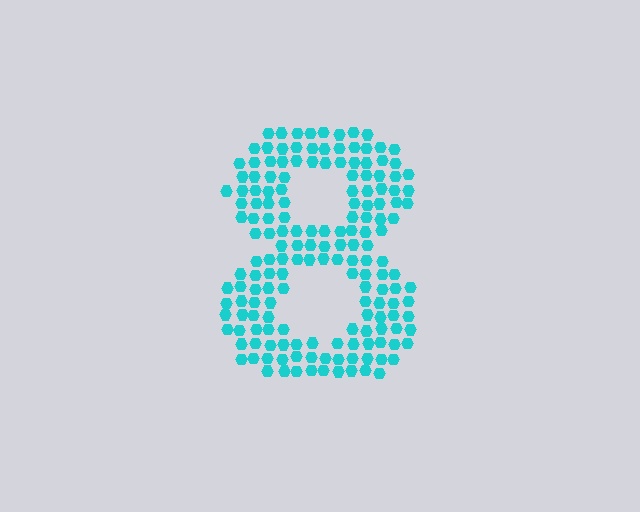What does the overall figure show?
The overall figure shows the digit 8.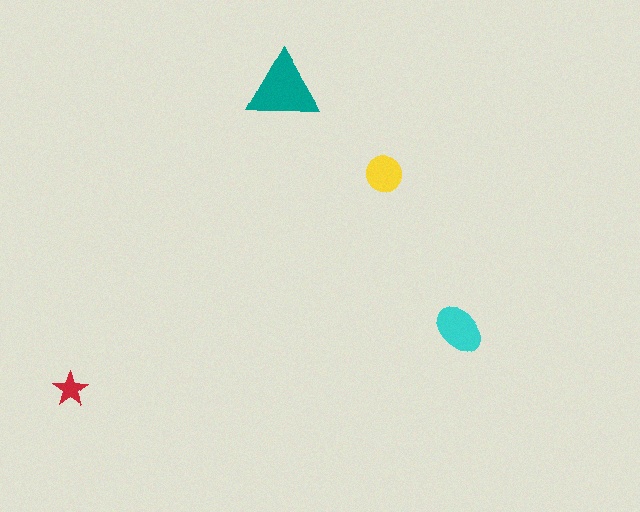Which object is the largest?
The teal triangle.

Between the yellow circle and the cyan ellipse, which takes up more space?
The cyan ellipse.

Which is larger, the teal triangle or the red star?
The teal triangle.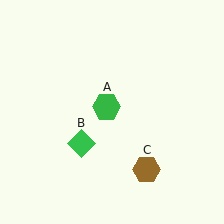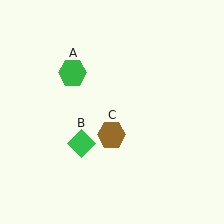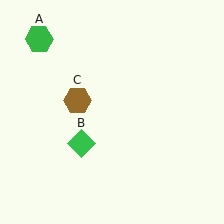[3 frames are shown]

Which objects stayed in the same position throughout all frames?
Green diamond (object B) remained stationary.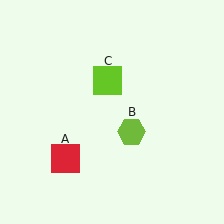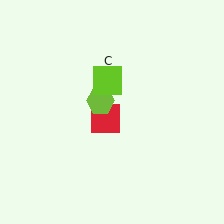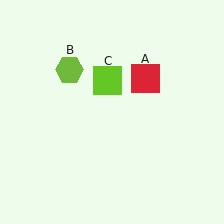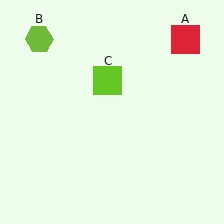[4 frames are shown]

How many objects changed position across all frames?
2 objects changed position: red square (object A), lime hexagon (object B).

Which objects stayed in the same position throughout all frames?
Lime square (object C) remained stationary.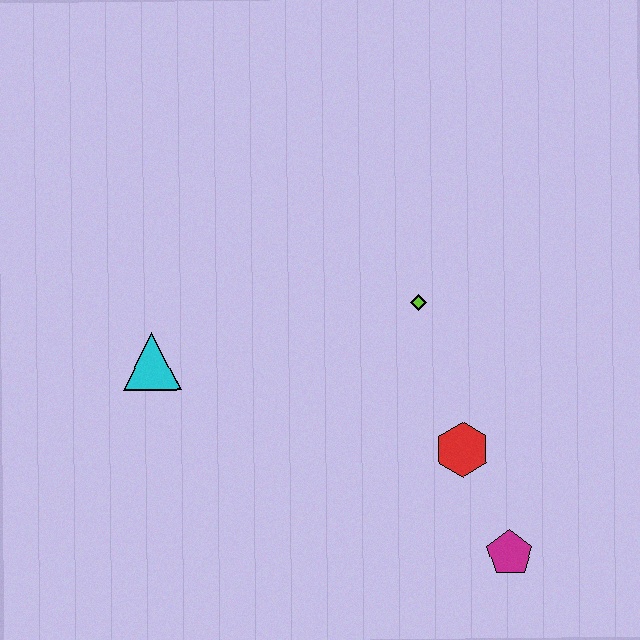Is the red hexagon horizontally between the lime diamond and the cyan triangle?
No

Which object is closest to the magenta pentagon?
The red hexagon is closest to the magenta pentagon.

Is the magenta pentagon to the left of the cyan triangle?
No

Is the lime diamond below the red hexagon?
No